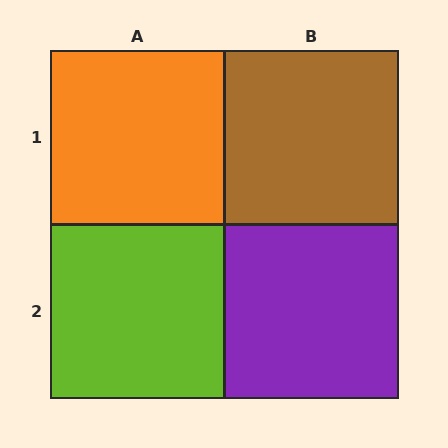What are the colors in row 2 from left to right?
Lime, purple.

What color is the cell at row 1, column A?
Orange.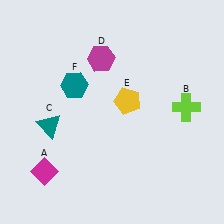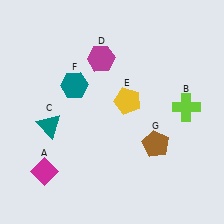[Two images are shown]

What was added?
A brown pentagon (G) was added in Image 2.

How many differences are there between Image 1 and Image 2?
There is 1 difference between the two images.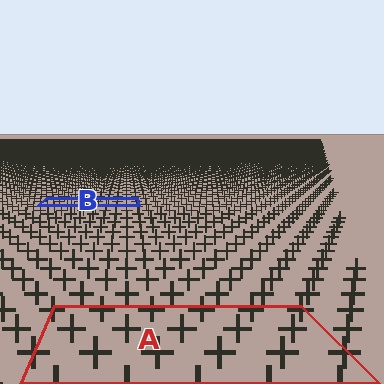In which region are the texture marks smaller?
The texture marks are smaller in region B, because it is farther away.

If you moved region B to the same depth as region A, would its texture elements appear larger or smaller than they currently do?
They would appear larger. At a closer depth, the same texture elements are projected at a bigger on-screen size.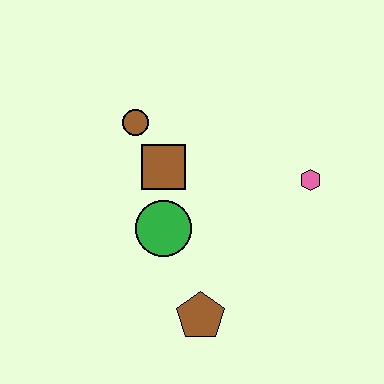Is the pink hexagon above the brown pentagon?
Yes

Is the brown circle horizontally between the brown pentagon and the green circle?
No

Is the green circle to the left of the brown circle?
No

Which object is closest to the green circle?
The brown square is closest to the green circle.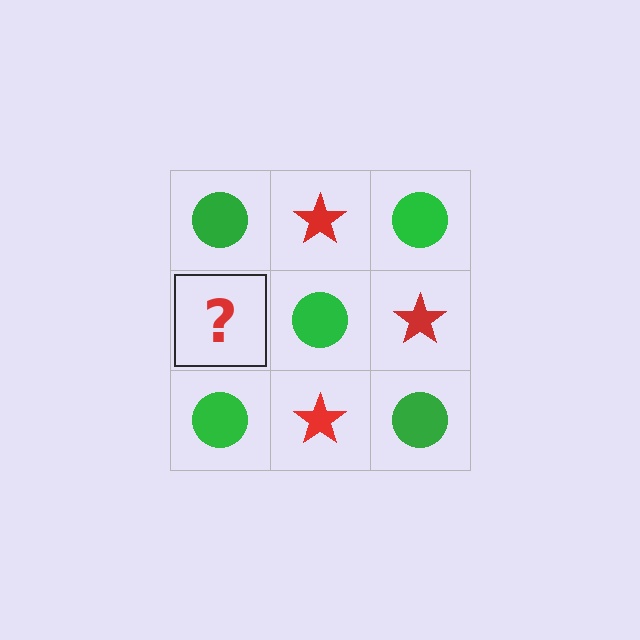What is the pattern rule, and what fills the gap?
The rule is that it alternates green circle and red star in a checkerboard pattern. The gap should be filled with a red star.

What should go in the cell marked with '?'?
The missing cell should contain a red star.